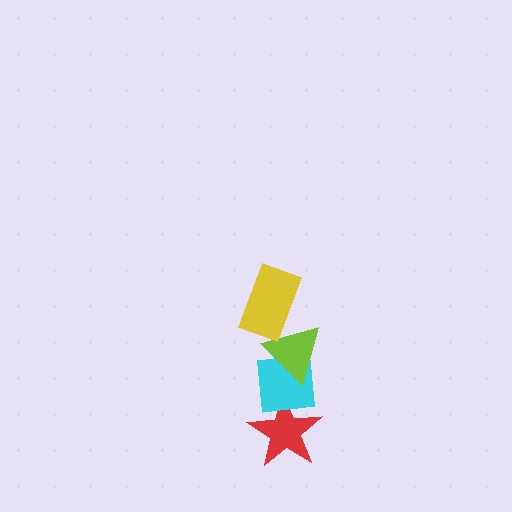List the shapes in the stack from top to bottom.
From top to bottom: the yellow rectangle, the lime triangle, the cyan square, the red star.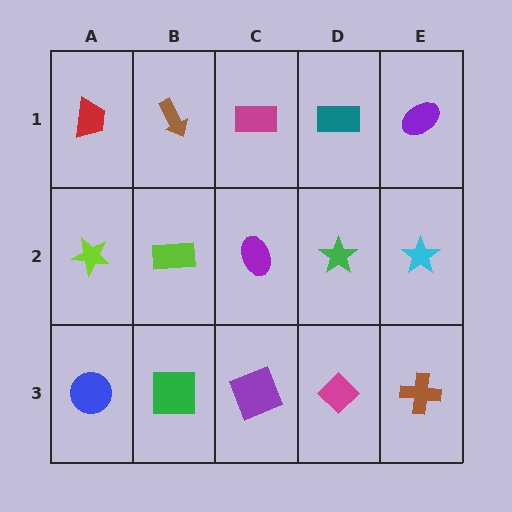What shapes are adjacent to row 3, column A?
A lime star (row 2, column A), a green square (row 3, column B).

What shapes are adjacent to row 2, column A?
A red trapezoid (row 1, column A), a blue circle (row 3, column A), a lime rectangle (row 2, column B).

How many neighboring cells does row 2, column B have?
4.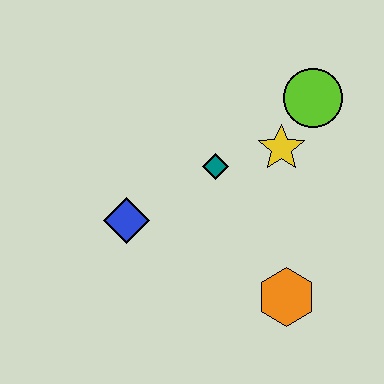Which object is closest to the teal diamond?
The yellow star is closest to the teal diamond.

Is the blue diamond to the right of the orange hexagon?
No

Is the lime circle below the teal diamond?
No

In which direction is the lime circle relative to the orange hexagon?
The lime circle is above the orange hexagon.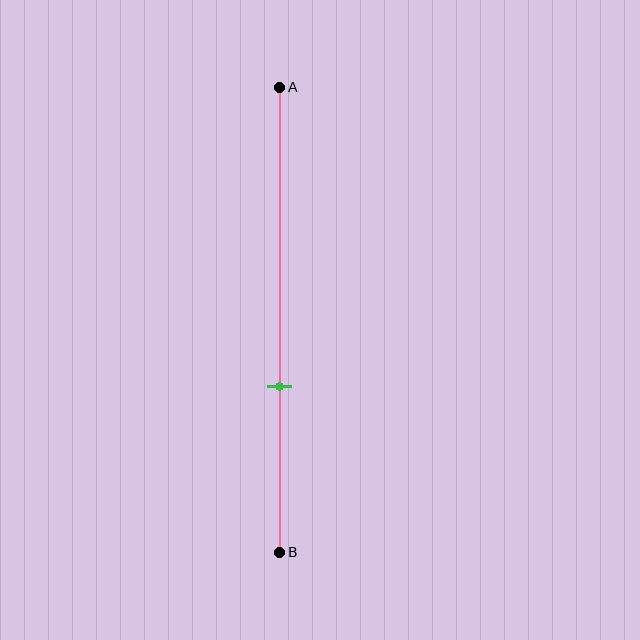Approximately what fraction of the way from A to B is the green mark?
The green mark is approximately 65% of the way from A to B.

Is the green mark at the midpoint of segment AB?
No, the mark is at about 65% from A, not at the 50% midpoint.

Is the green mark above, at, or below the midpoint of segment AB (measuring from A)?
The green mark is below the midpoint of segment AB.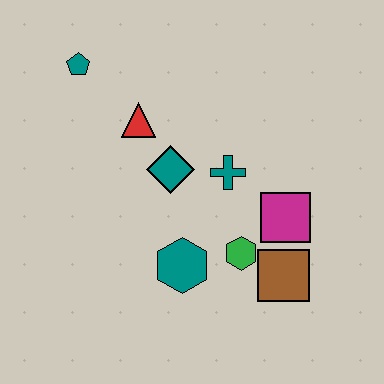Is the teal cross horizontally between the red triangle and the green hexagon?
Yes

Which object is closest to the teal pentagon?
The red triangle is closest to the teal pentagon.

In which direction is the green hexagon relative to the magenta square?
The green hexagon is to the left of the magenta square.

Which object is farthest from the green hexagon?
The teal pentagon is farthest from the green hexagon.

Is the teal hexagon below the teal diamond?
Yes